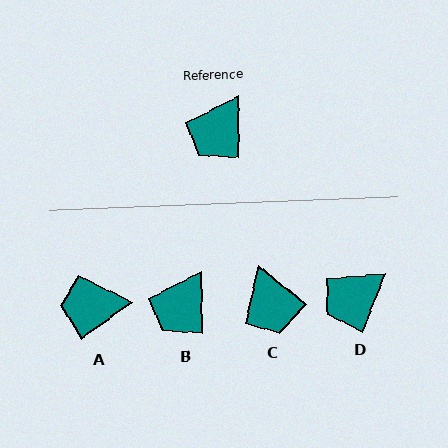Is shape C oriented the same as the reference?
No, it is off by about 51 degrees.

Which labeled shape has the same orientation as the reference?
B.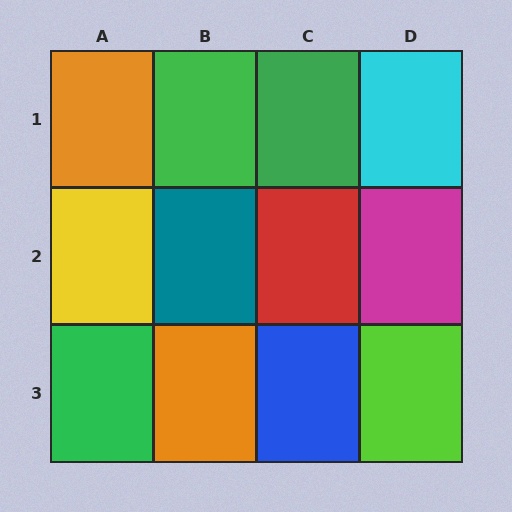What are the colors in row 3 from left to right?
Green, orange, blue, lime.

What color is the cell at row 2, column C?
Red.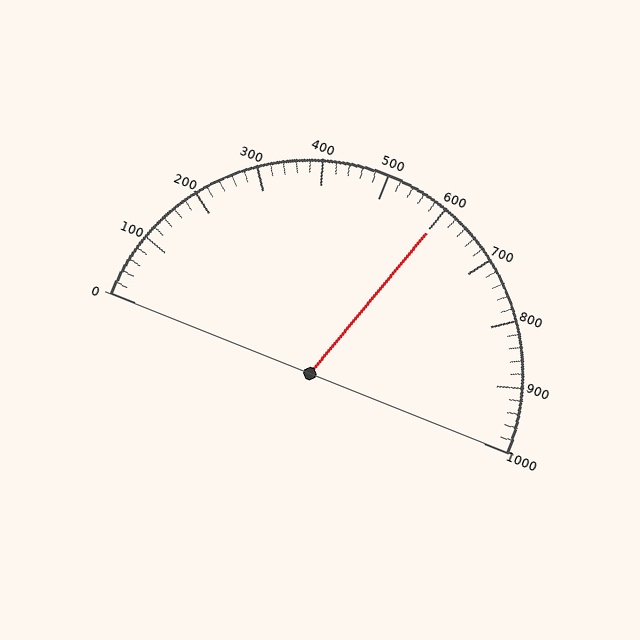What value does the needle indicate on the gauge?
The needle indicates approximately 600.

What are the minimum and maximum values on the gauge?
The gauge ranges from 0 to 1000.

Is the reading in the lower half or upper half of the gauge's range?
The reading is in the upper half of the range (0 to 1000).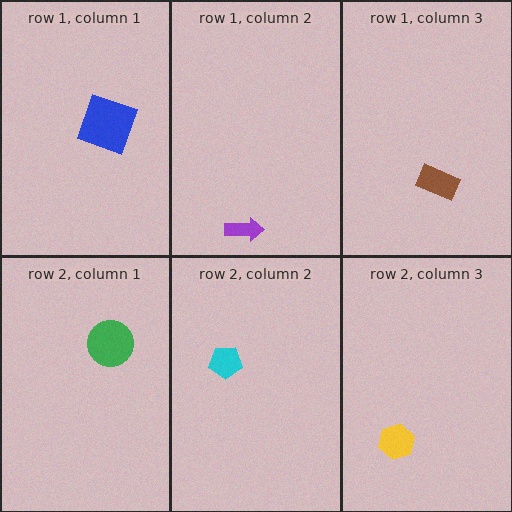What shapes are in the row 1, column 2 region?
The purple arrow.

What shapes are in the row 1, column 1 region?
The blue square.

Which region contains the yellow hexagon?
The row 2, column 3 region.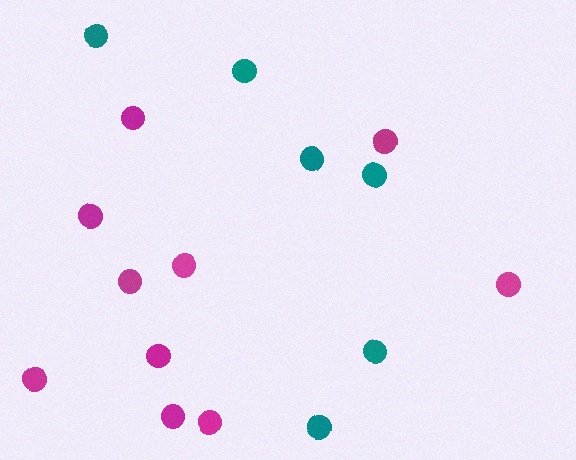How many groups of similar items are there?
There are 2 groups: one group of teal circles (6) and one group of magenta circles (10).